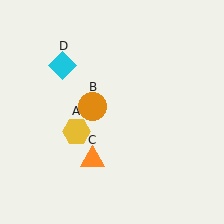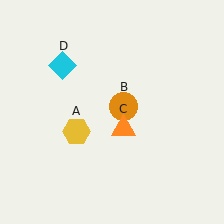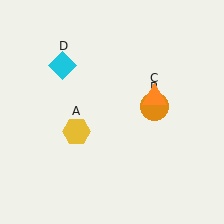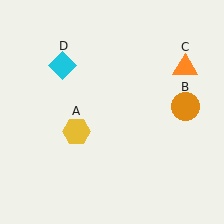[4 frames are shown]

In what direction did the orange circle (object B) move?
The orange circle (object B) moved right.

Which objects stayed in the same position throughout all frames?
Yellow hexagon (object A) and cyan diamond (object D) remained stationary.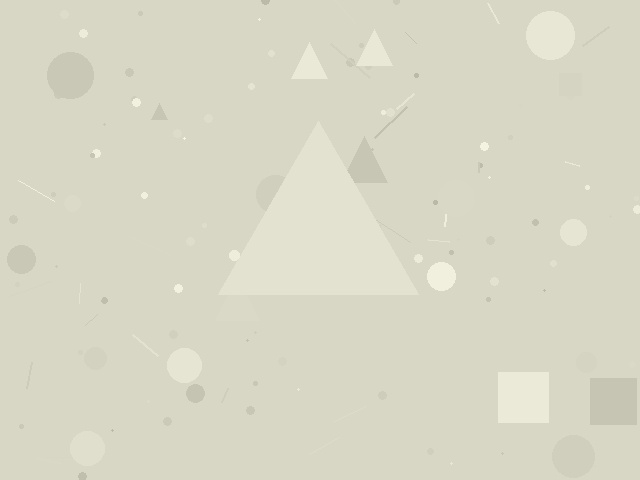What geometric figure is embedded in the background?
A triangle is embedded in the background.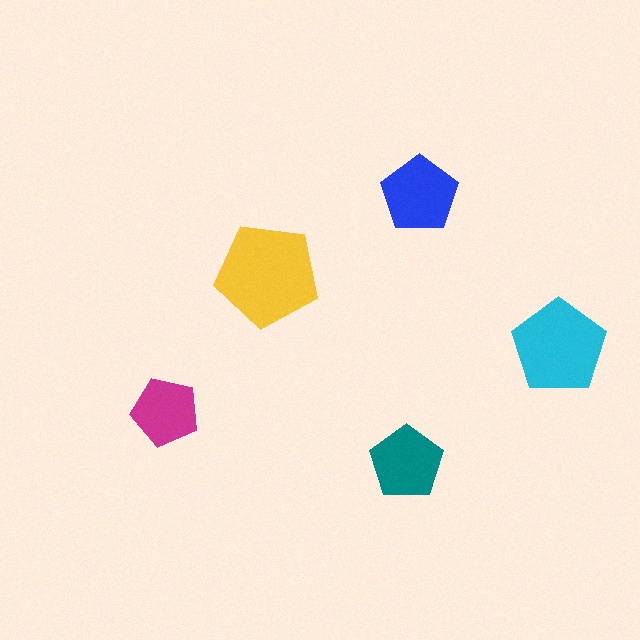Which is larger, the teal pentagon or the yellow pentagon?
The yellow one.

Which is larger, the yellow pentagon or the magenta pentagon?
The yellow one.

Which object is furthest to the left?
The magenta pentagon is leftmost.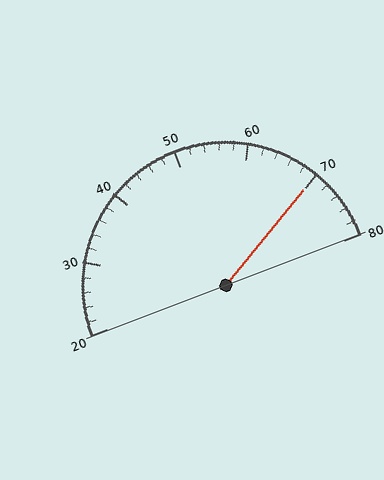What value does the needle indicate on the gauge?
The needle indicates approximately 70.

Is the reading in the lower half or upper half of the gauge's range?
The reading is in the upper half of the range (20 to 80).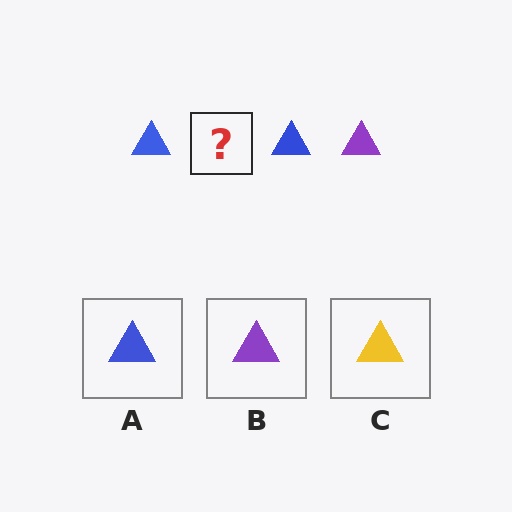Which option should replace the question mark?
Option B.